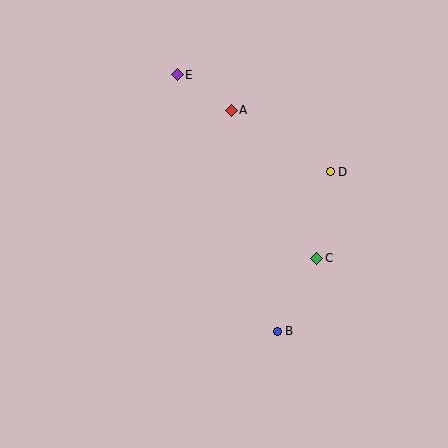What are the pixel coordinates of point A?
Point A is at (231, 110).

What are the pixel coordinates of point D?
Point D is at (330, 172).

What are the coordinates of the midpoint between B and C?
The midpoint between B and C is at (297, 295).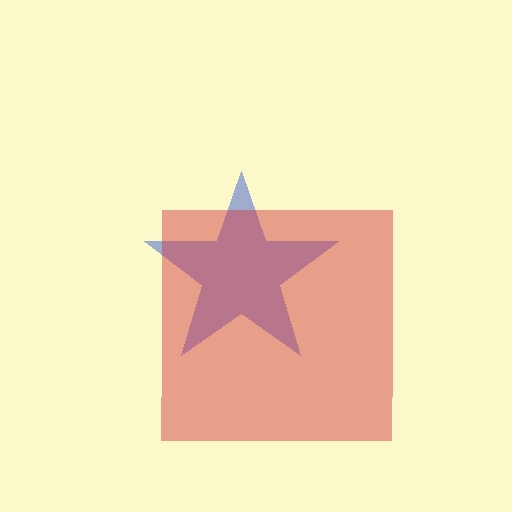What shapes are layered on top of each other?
The layered shapes are: a blue star, a red square.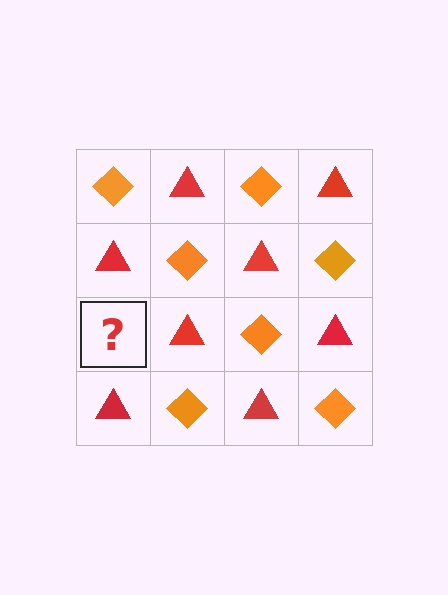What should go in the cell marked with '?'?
The missing cell should contain an orange diamond.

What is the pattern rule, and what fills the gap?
The rule is that it alternates orange diamond and red triangle in a checkerboard pattern. The gap should be filled with an orange diamond.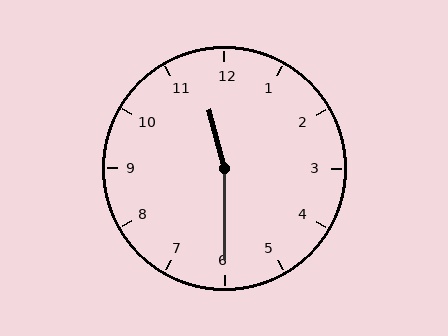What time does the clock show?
11:30.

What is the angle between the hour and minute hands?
Approximately 165 degrees.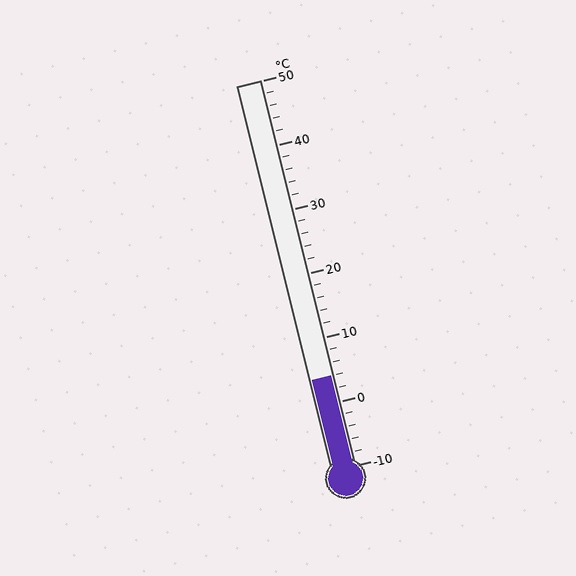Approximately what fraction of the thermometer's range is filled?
The thermometer is filled to approximately 25% of its range.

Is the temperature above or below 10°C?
The temperature is below 10°C.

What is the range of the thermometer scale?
The thermometer scale ranges from -10°C to 50°C.